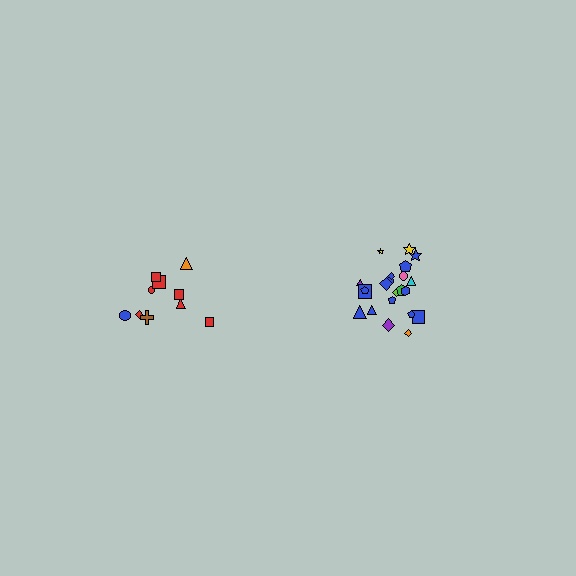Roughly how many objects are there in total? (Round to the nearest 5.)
Roughly 30 objects in total.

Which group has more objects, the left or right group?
The right group.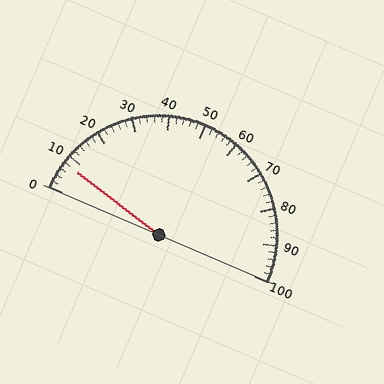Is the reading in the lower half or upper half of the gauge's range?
The reading is in the lower half of the range (0 to 100).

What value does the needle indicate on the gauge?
The needle indicates approximately 8.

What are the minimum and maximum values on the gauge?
The gauge ranges from 0 to 100.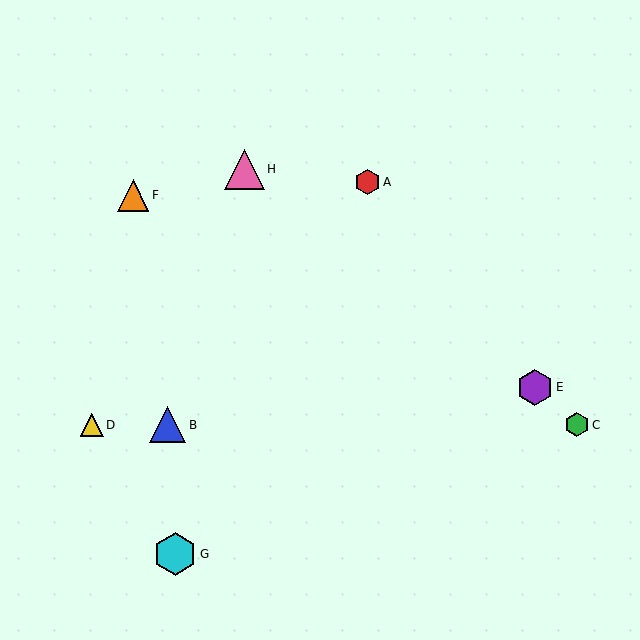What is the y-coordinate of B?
Object B is at y≈425.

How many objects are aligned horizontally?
3 objects (B, C, D) are aligned horizontally.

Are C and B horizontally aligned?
Yes, both are at y≈425.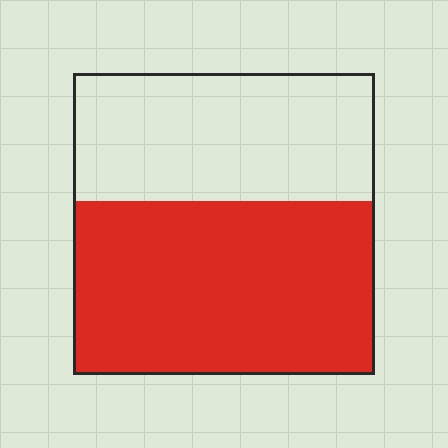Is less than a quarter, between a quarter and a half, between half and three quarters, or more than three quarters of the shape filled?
Between half and three quarters.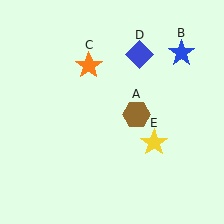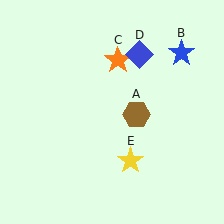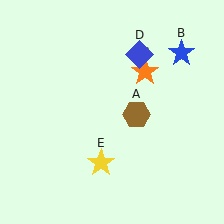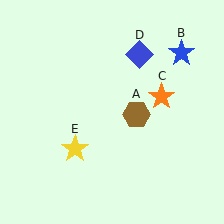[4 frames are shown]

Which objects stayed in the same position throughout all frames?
Brown hexagon (object A) and blue star (object B) and blue diamond (object D) remained stationary.